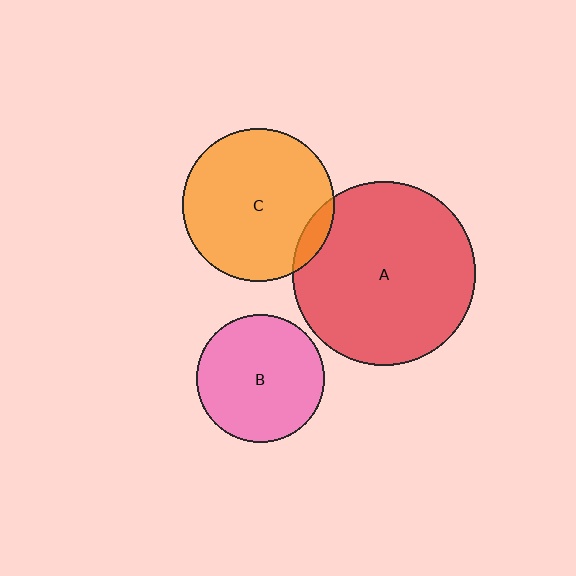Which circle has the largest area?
Circle A (red).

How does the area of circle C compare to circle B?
Approximately 1.4 times.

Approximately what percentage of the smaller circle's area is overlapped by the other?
Approximately 10%.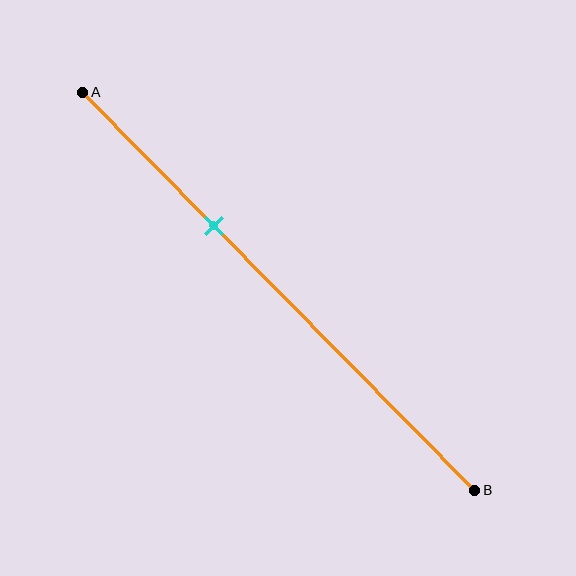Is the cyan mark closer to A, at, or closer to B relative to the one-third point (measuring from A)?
The cyan mark is approximately at the one-third point of segment AB.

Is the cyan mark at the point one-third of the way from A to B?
Yes, the mark is approximately at the one-third point.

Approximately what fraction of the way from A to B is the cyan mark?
The cyan mark is approximately 35% of the way from A to B.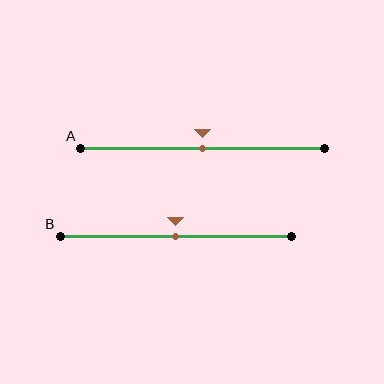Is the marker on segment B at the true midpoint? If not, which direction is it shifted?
Yes, the marker on segment B is at the true midpoint.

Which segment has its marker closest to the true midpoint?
Segment A has its marker closest to the true midpoint.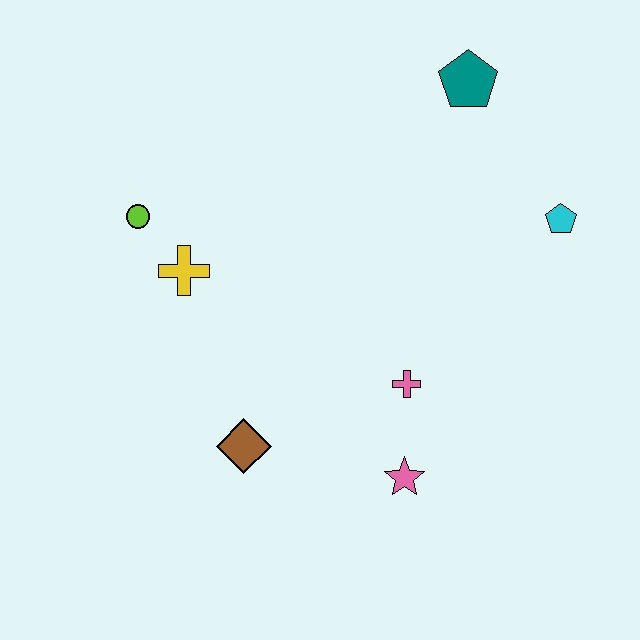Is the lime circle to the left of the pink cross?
Yes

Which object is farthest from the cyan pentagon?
The lime circle is farthest from the cyan pentagon.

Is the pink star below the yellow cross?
Yes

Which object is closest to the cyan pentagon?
The teal pentagon is closest to the cyan pentagon.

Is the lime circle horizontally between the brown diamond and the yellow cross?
No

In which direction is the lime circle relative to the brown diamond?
The lime circle is above the brown diamond.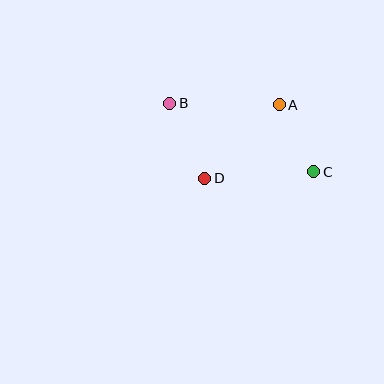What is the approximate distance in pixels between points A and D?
The distance between A and D is approximately 105 pixels.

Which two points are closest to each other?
Points A and C are closest to each other.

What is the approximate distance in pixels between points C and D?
The distance between C and D is approximately 109 pixels.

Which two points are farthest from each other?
Points B and C are farthest from each other.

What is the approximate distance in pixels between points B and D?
The distance between B and D is approximately 83 pixels.